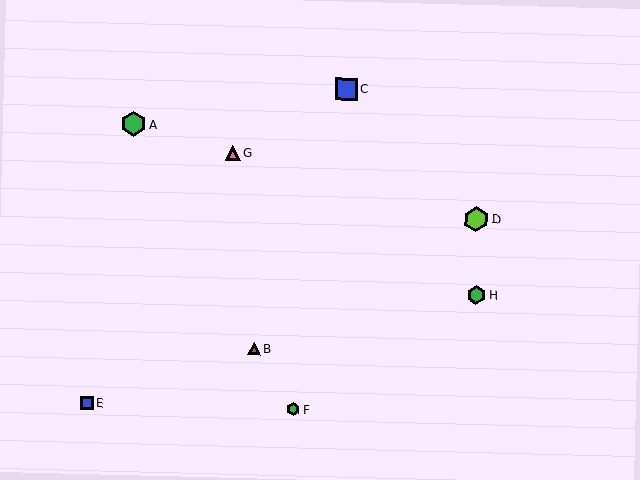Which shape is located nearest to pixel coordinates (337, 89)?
The blue square (labeled C) at (346, 89) is nearest to that location.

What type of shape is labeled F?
Shape F is a green hexagon.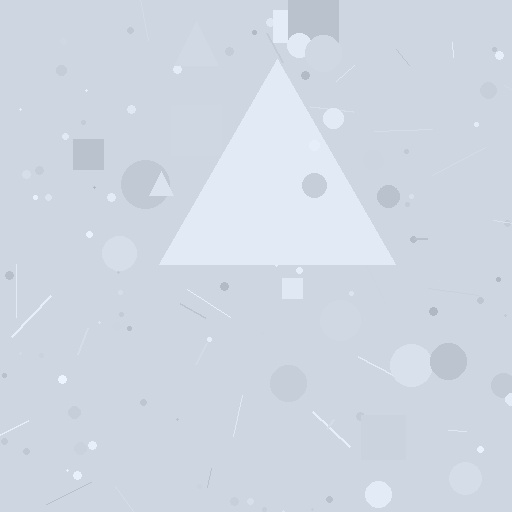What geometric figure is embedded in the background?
A triangle is embedded in the background.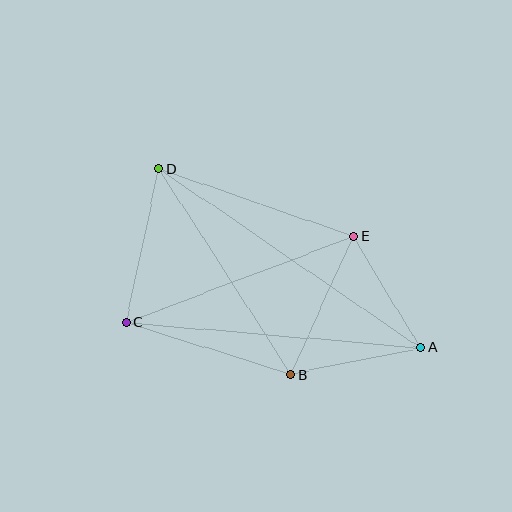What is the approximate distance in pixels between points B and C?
The distance between B and C is approximately 173 pixels.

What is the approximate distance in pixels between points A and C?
The distance between A and C is approximately 296 pixels.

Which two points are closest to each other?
Points A and E are closest to each other.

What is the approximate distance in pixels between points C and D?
The distance between C and D is approximately 158 pixels.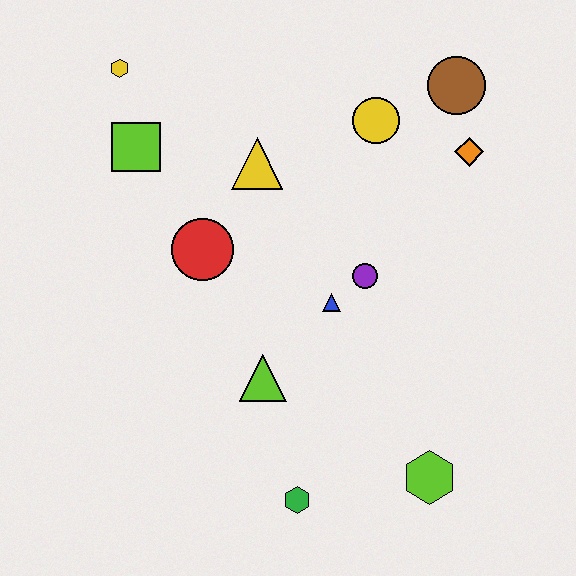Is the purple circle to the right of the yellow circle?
No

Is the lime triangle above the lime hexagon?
Yes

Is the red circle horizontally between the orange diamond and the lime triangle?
No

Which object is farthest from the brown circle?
The green hexagon is farthest from the brown circle.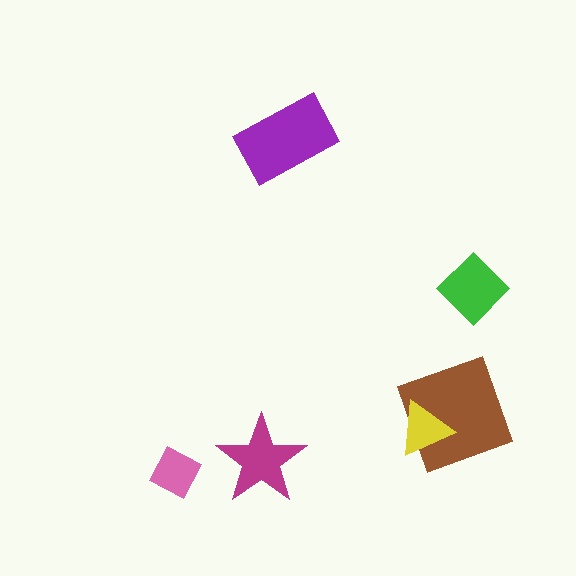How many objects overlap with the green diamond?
0 objects overlap with the green diamond.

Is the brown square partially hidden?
Yes, it is partially covered by another shape.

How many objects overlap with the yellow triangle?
1 object overlaps with the yellow triangle.